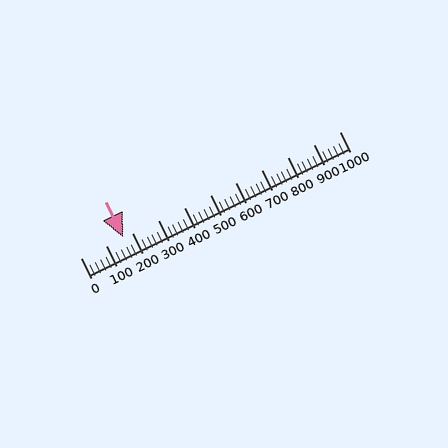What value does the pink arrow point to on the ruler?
The pink arrow points to approximately 164.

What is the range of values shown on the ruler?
The ruler shows values from 0 to 1000.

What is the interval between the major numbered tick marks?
The major tick marks are spaced 100 units apart.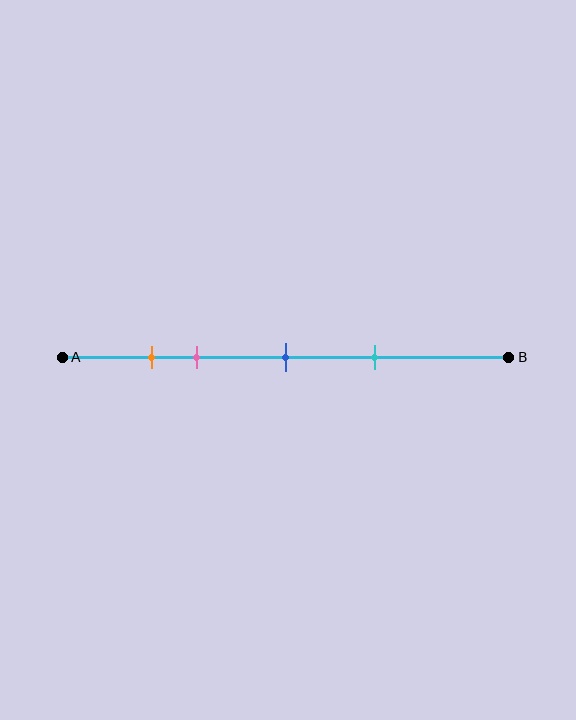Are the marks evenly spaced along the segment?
No, the marks are not evenly spaced.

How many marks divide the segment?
There are 4 marks dividing the segment.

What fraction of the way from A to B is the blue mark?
The blue mark is approximately 50% (0.5) of the way from A to B.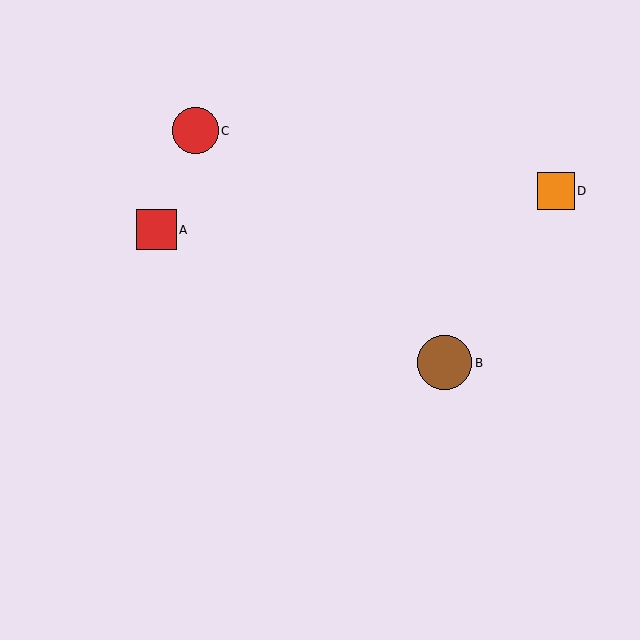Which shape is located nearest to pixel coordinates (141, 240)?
The red square (labeled A) at (156, 230) is nearest to that location.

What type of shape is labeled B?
Shape B is a brown circle.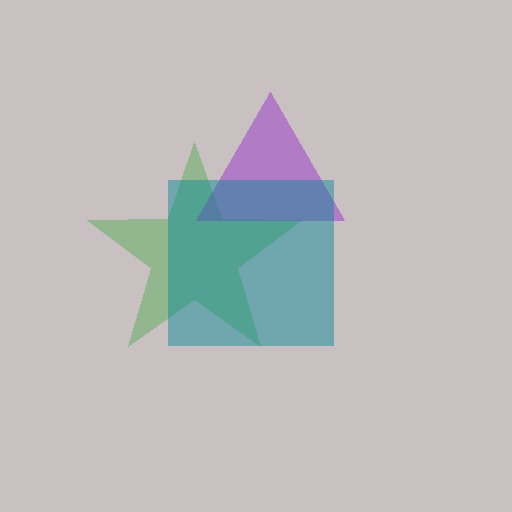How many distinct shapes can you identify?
There are 3 distinct shapes: a green star, a purple triangle, a teal square.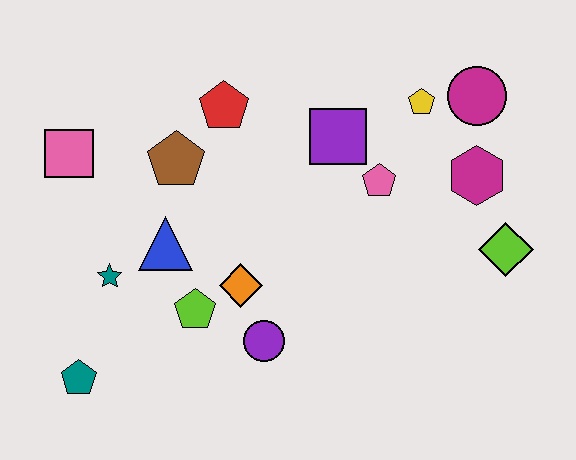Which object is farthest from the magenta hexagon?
The teal pentagon is farthest from the magenta hexagon.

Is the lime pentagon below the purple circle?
No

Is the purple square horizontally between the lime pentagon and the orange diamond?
No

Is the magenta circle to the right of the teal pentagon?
Yes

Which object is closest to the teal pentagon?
The teal star is closest to the teal pentagon.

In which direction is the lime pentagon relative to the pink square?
The lime pentagon is below the pink square.